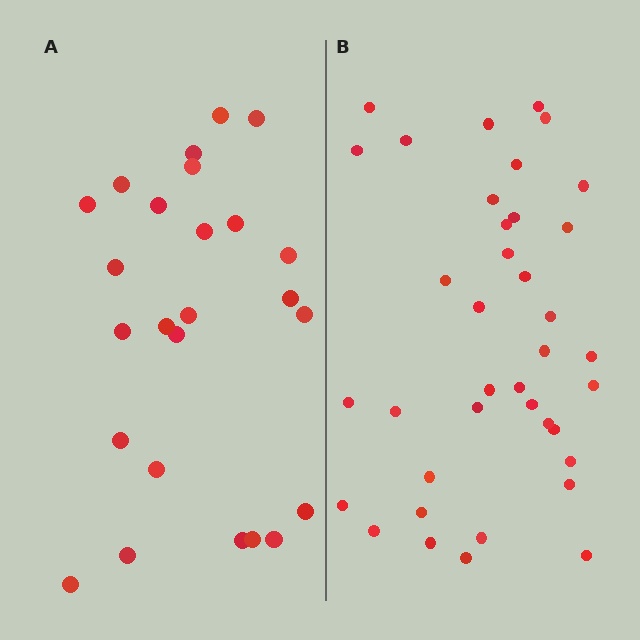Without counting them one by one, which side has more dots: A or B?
Region B (the right region) has more dots.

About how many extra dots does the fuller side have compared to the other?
Region B has approximately 15 more dots than region A.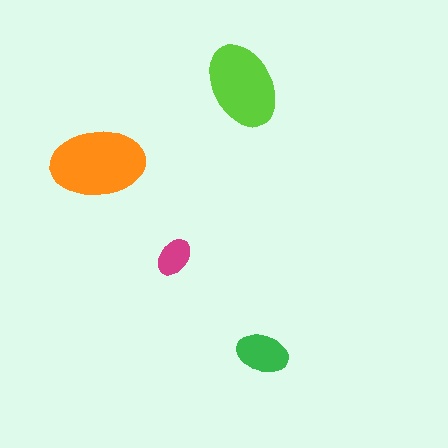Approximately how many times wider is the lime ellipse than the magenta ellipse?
About 2 times wider.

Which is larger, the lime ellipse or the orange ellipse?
The orange one.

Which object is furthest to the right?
The green ellipse is rightmost.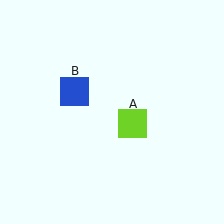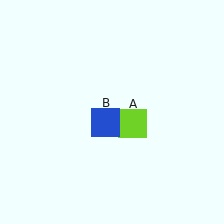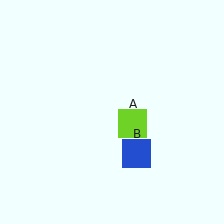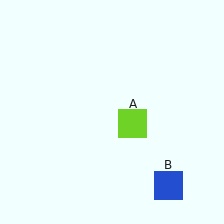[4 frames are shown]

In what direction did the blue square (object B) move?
The blue square (object B) moved down and to the right.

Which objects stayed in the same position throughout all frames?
Lime square (object A) remained stationary.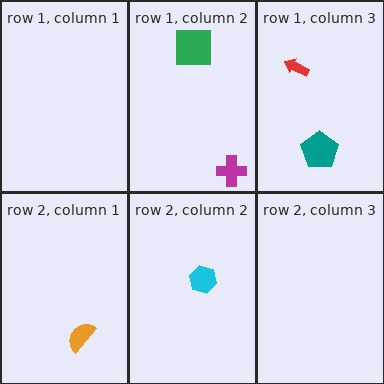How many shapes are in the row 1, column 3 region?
2.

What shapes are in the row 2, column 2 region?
The cyan hexagon.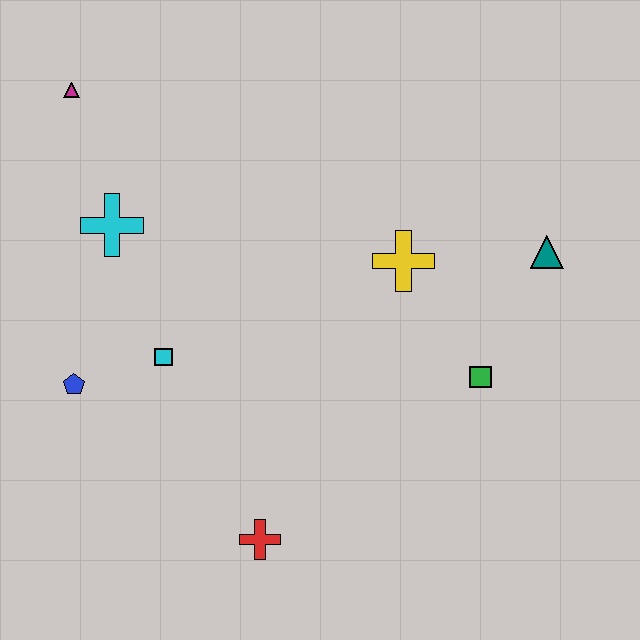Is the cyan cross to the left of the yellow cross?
Yes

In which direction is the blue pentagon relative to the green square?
The blue pentagon is to the left of the green square.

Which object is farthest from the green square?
The magenta triangle is farthest from the green square.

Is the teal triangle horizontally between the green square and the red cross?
No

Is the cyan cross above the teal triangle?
Yes